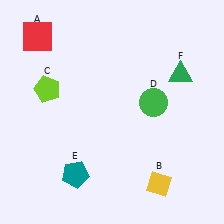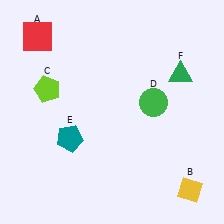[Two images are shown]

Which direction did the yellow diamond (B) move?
The yellow diamond (B) moved right.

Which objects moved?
The objects that moved are: the yellow diamond (B), the teal pentagon (E).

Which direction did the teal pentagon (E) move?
The teal pentagon (E) moved up.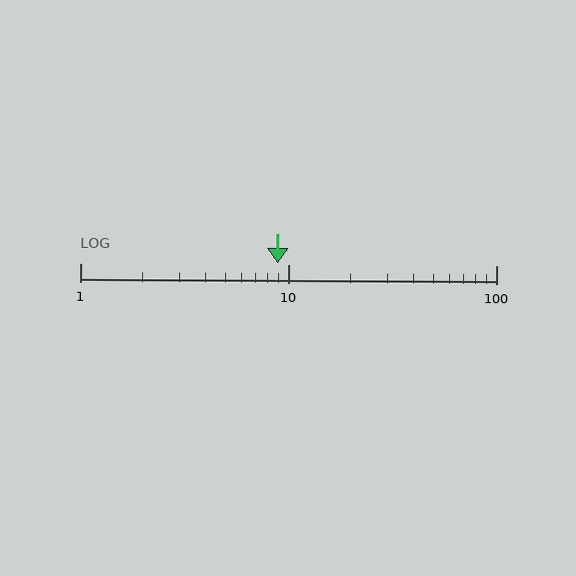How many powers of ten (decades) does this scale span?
The scale spans 2 decades, from 1 to 100.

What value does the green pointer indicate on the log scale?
The pointer indicates approximately 8.9.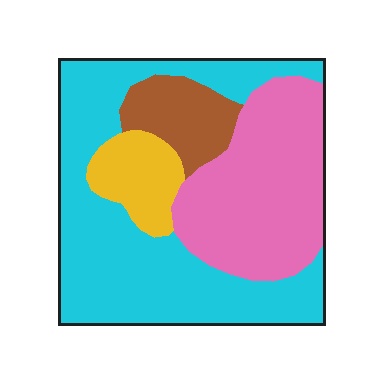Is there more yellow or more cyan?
Cyan.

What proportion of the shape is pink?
Pink takes up between a quarter and a half of the shape.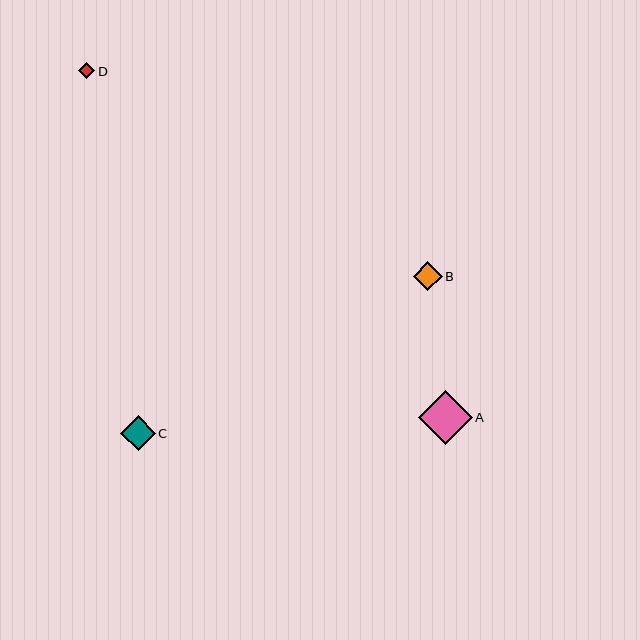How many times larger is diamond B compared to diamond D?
Diamond B is approximately 1.7 times the size of diamond D.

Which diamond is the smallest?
Diamond D is the smallest with a size of approximately 16 pixels.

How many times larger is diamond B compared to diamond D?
Diamond B is approximately 1.7 times the size of diamond D.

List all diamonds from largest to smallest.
From largest to smallest: A, C, B, D.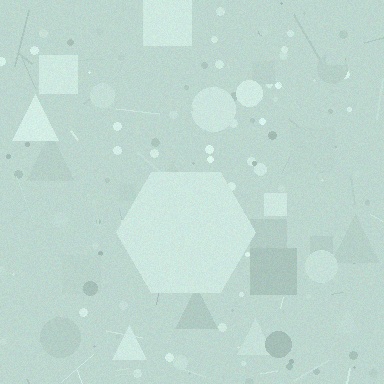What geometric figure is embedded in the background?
A hexagon is embedded in the background.